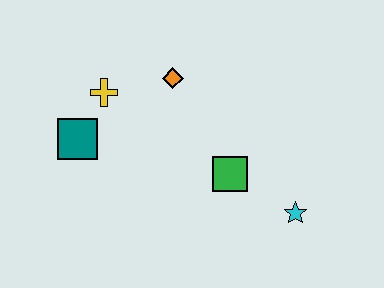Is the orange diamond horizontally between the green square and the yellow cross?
Yes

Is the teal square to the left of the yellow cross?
Yes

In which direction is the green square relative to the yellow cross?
The green square is to the right of the yellow cross.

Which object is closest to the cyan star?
The green square is closest to the cyan star.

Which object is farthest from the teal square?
The cyan star is farthest from the teal square.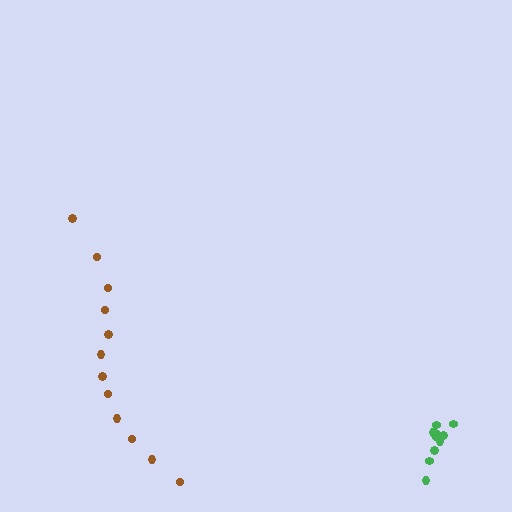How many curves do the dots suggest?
There are 2 distinct paths.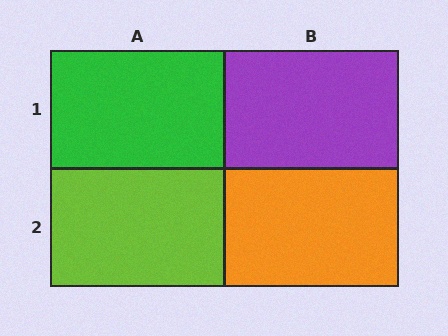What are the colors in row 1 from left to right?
Green, purple.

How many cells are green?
1 cell is green.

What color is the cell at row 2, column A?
Lime.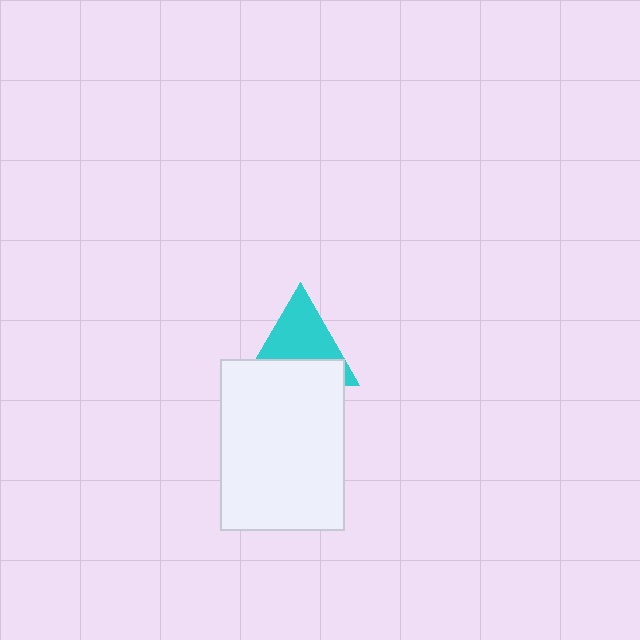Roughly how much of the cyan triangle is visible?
About half of it is visible (roughly 59%).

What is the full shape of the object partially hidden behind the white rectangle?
The partially hidden object is a cyan triangle.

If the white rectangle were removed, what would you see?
You would see the complete cyan triangle.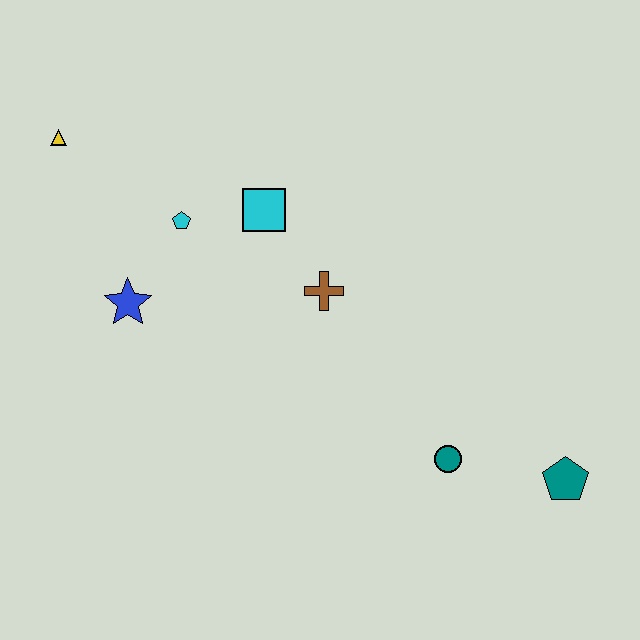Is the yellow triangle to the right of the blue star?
No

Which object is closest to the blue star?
The cyan pentagon is closest to the blue star.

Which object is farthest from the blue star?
The teal pentagon is farthest from the blue star.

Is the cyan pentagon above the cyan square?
No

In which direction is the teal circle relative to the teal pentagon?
The teal circle is to the left of the teal pentagon.